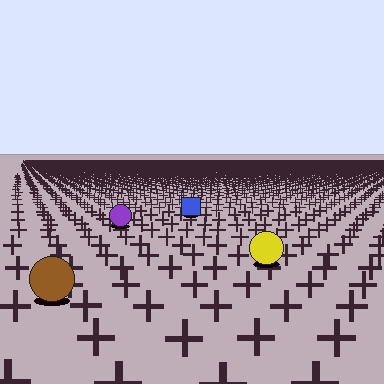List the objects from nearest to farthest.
From nearest to farthest: the brown circle, the yellow circle, the purple circle, the blue square.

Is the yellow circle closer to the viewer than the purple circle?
Yes. The yellow circle is closer — you can tell from the texture gradient: the ground texture is coarser near it.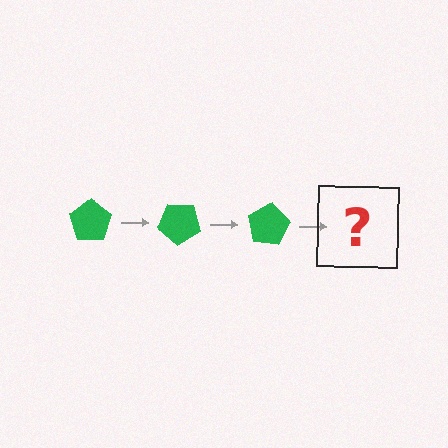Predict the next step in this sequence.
The next step is a green pentagon rotated 120 degrees.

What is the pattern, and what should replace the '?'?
The pattern is that the pentagon rotates 40 degrees each step. The '?' should be a green pentagon rotated 120 degrees.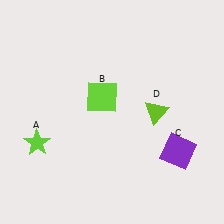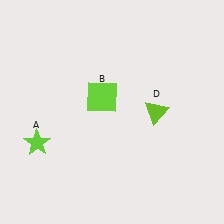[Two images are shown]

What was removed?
The purple square (C) was removed in Image 2.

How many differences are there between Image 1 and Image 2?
There is 1 difference between the two images.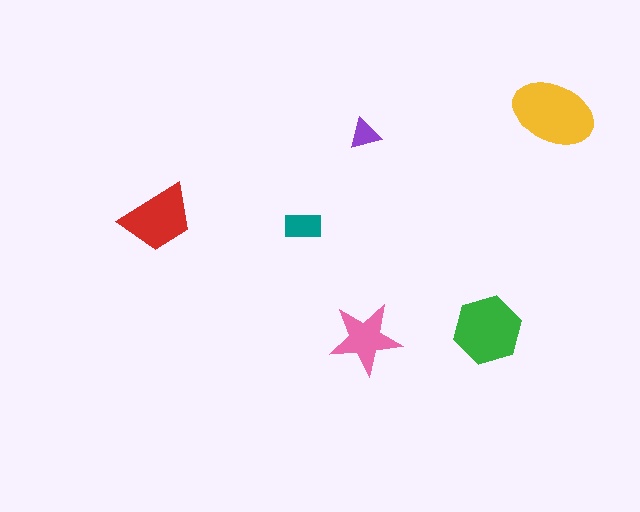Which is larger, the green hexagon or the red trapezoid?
The green hexagon.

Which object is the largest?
The yellow ellipse.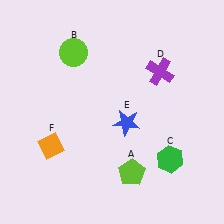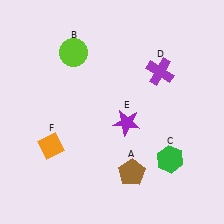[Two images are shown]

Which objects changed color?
A changed from lime to brown. E changed from blue to purple.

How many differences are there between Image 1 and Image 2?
There are 2 differences between the two images.